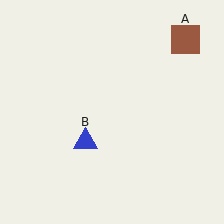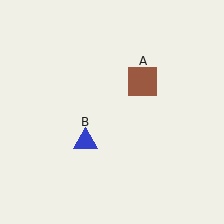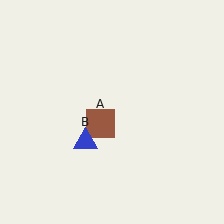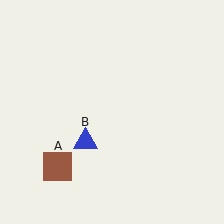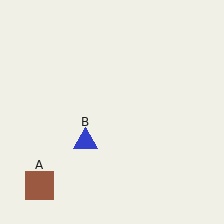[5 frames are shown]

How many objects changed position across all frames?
1 object changed position: brown square (object A).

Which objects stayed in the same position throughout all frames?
Blue triangle (object B) remained stationary.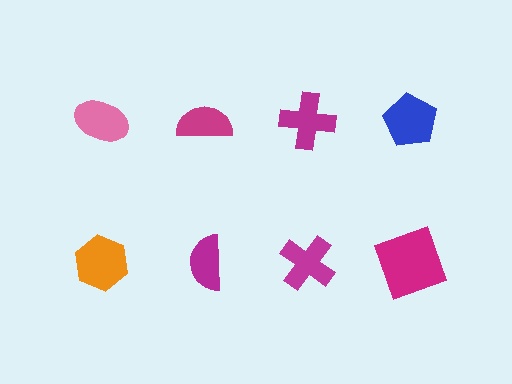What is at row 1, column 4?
A blue pentagon.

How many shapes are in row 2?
4 shapes.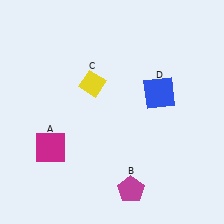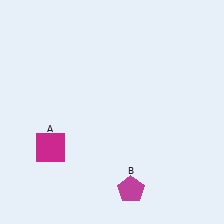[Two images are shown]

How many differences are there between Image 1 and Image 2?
There are 2 differences between the two images.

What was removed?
The blue square (D), the yellow diamond (C) were removed in Image 2.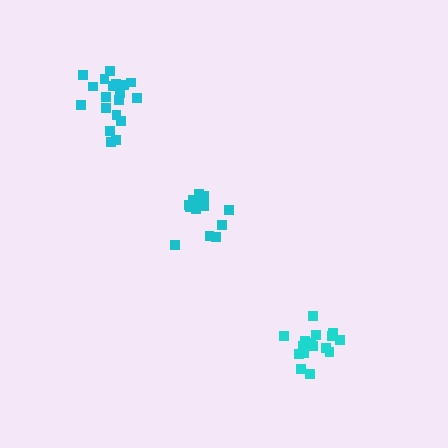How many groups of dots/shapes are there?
There are 3 groups.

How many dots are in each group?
Group 1: 19 dots, Group 2: 16 dots, Group 3: 14 dots (49 total).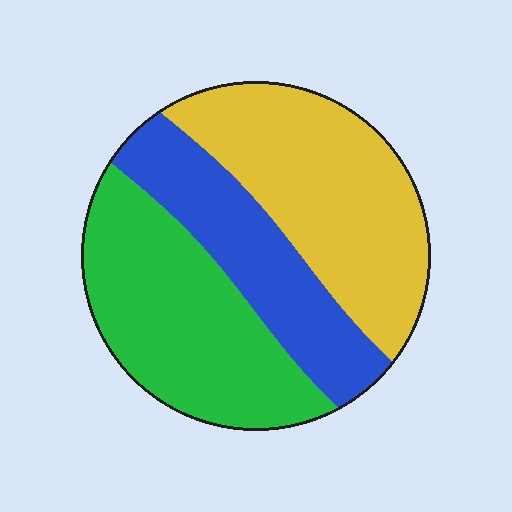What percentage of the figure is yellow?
Yellow takes up about three eighths (3/8) of the figure.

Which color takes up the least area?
Blue, at roughly 25%.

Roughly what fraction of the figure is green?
Green covers roughly 35% of the figure.